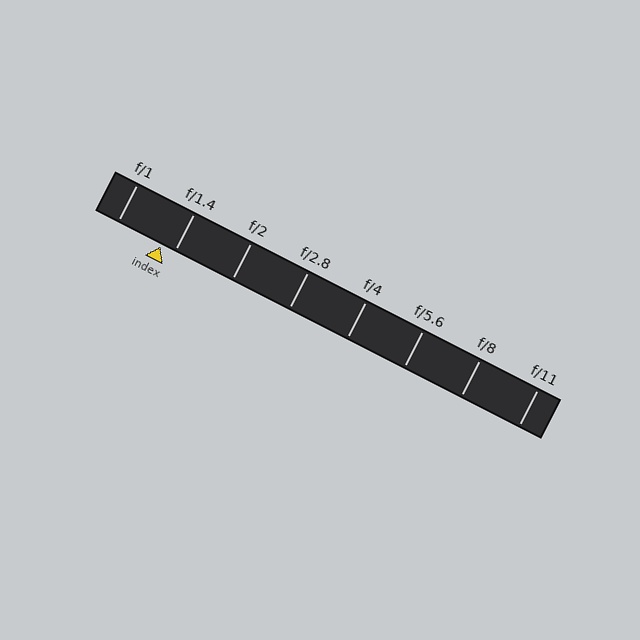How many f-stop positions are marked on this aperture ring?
There are 8 f-stop positions marked.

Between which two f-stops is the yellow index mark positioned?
The index mark is between f/1 and f/1.4.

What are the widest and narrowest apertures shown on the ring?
The widest aperture shown is f/1 and the narrowest is f/11.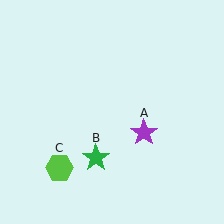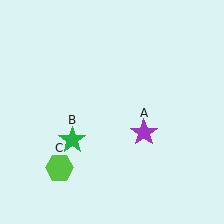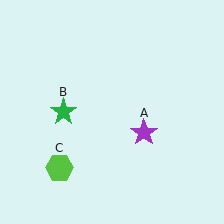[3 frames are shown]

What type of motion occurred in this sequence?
The green star (object B) rotated clockwise around the center of the scene.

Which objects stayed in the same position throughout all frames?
Purple star (object A) and lime hexagon (object C) remained stationary.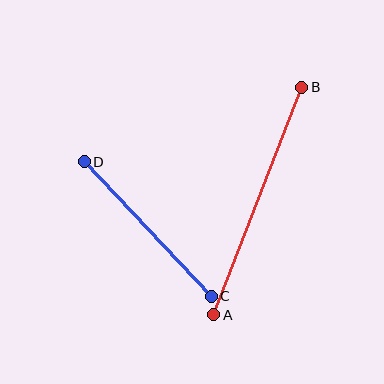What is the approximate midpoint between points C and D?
The midpoint is at approximately (148, 229) pixels.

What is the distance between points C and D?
The distance is approximately 185 pixels.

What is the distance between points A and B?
The distance is approximately 244 pixels.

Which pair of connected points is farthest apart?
Points A and B are farthest apart.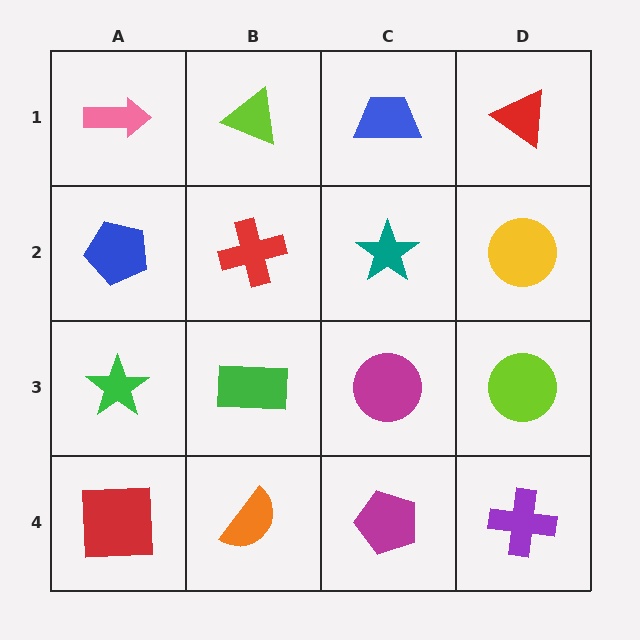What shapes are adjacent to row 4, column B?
A green rectangle (row 3, column B), a red square (row 4, column A), a magenta pentagon (row 4, column C).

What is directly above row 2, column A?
A pink arrow.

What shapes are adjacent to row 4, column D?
A lime circle (row 3, column D), a magenta pentagon (row 4, column C).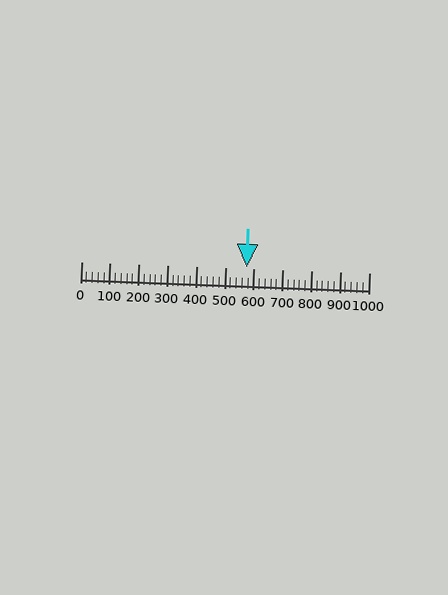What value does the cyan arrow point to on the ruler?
The cyan arrow points to approximately 575.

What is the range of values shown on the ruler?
The ruler shows values from 0 to 1000.